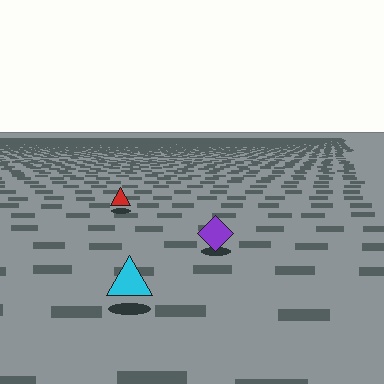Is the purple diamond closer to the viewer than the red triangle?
Yes. The purple diamond is closer — you can tell from the texture gradient: the ground texture is coarser near it.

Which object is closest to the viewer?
The cyan triangle is closest. The texture marks near it are larger and more spread out.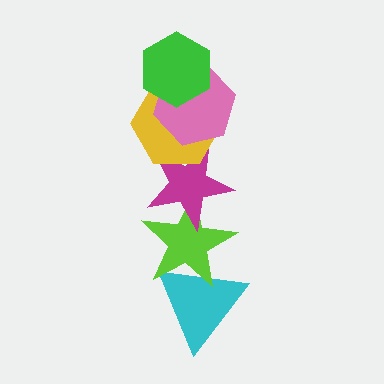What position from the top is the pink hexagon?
The pink hexagon is 2nd from the top.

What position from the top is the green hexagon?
The green hexagon is 1st from the top.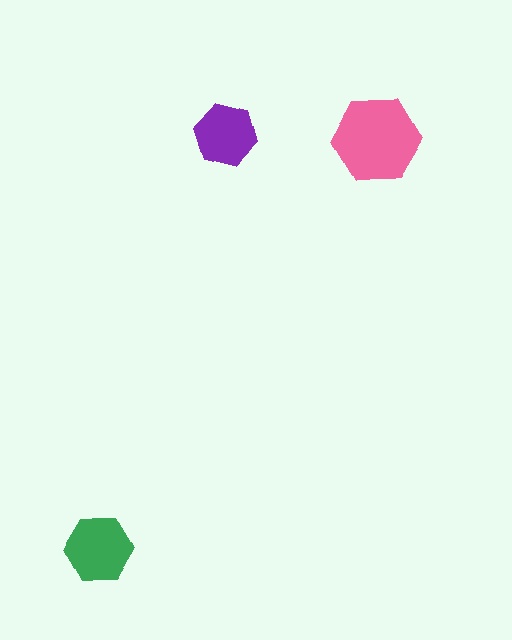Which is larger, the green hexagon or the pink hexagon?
The pink one.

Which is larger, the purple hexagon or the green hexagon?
The green one.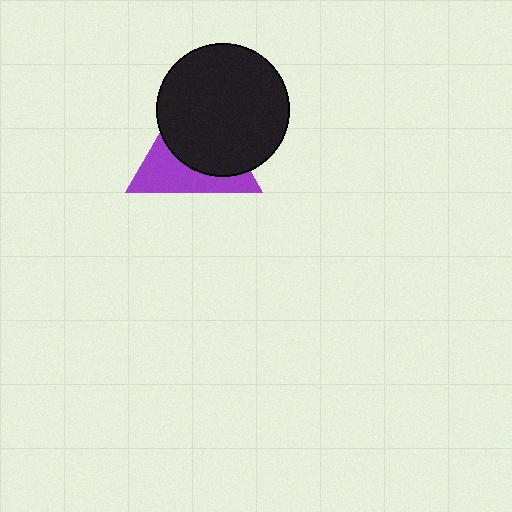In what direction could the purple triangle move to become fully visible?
The purple triangle could move toward the lower-left. That would shift it out from behind the black circle entirely.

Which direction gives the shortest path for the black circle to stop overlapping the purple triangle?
Moving toward the upper-right gives the shortest separation.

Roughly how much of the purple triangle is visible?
A small part of it is visible (roughly 42%).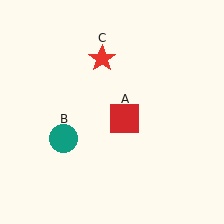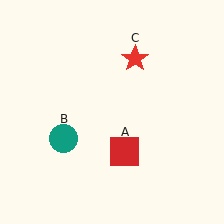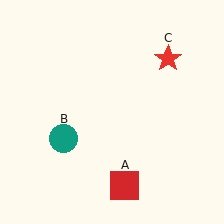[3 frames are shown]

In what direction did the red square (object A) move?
The red square (object A) moved down.